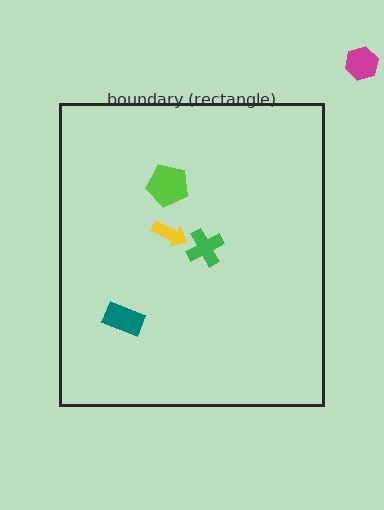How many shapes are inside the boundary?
4 inside, 1 outside.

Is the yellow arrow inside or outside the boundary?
Inside.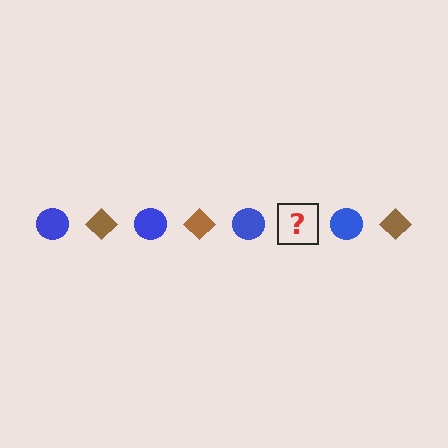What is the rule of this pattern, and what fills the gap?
The rule is that the pattern alternates between blue circle and brown diamond. The gap should be filled with a brown diamond.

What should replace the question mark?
The question mark should be replaced with a brown diamond.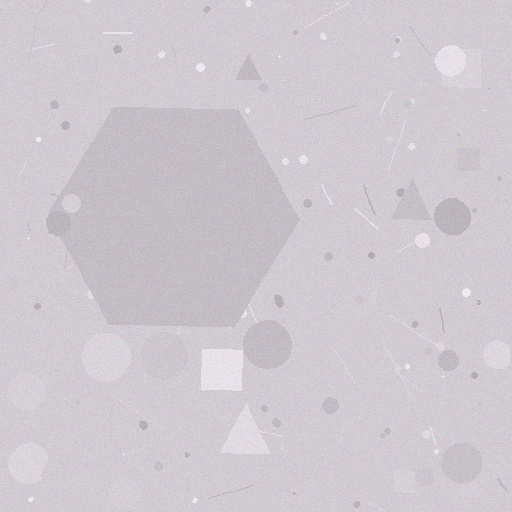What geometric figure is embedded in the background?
A hexagon is embedded in the background.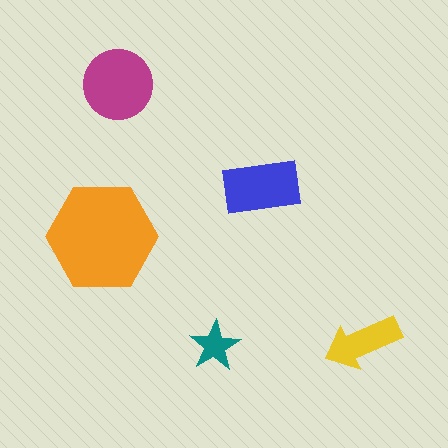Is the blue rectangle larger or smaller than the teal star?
Larger.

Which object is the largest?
The orange hexagon.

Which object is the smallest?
The teal star.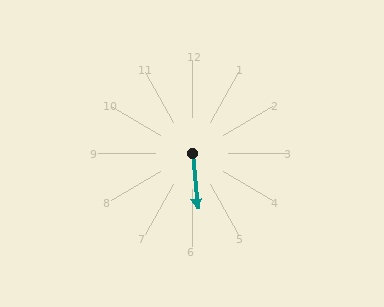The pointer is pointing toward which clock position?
Roughly 6 o'clock.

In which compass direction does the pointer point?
South.